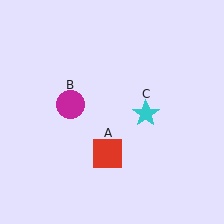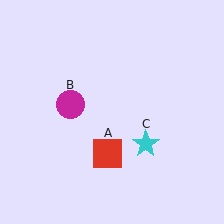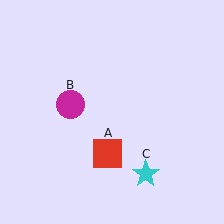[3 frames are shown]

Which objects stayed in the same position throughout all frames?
Red square (object A) and magenta circle (object B) remained stationary.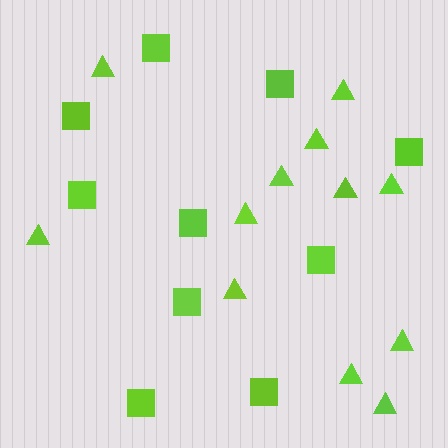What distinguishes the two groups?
There are 2 groups: one group of squares (10) and one group of triangles (12).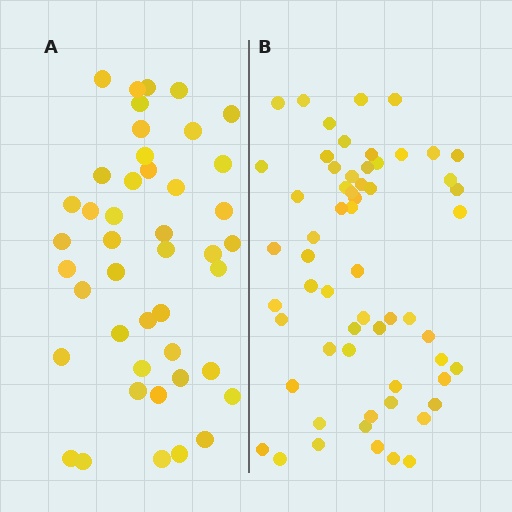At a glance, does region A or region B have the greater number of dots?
Region B (the right region) has more dots.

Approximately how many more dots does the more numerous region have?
Region B has approximately 15 more dots than region A.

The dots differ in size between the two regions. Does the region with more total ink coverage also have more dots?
No. Region A has more total ink coverage because its dots are larger, but region B actually contains more individual dots. Total area can be misleading — the number of items is what matters here.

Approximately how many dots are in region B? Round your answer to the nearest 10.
About 60 dots.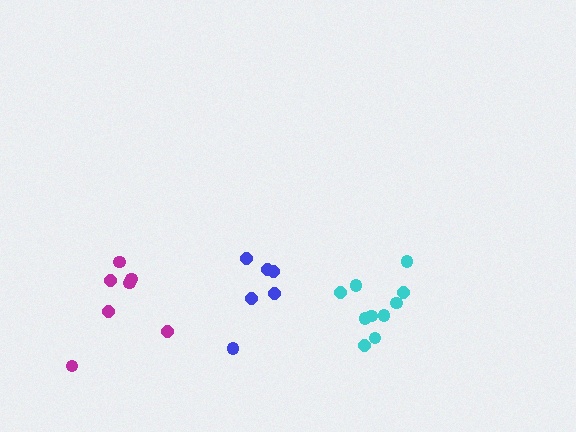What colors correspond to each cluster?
The clusters are colored: cyan, blue, magenta.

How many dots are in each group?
Group 1: 10 dots, Group 2: 6 dots, Group 3: 7 dots (23 total).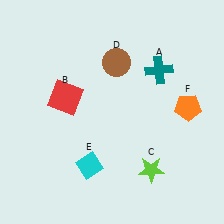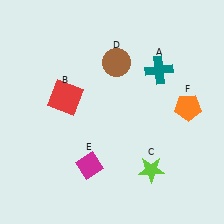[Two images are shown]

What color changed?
The diamond (E) changed from cyan in Image 1 to magenta in Image 2.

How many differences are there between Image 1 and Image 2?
There is 1 difference between the two images.